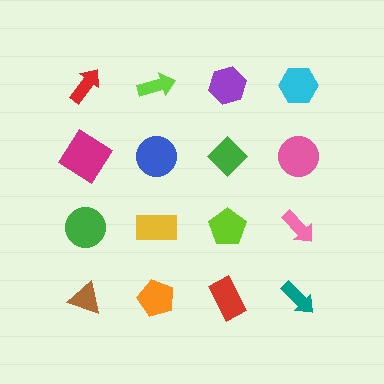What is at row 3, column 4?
A pink arrow.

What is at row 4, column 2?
An orange pentagon.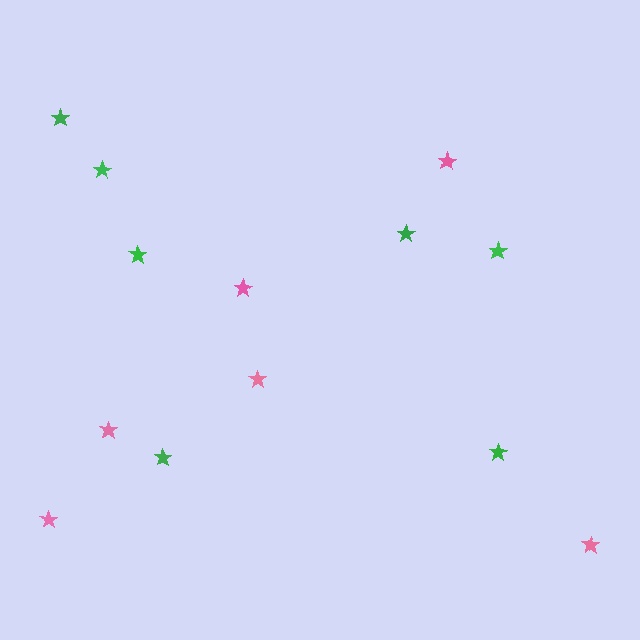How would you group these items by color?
There are 2 groups: one group of green stars (7) and one group of pink stars (6).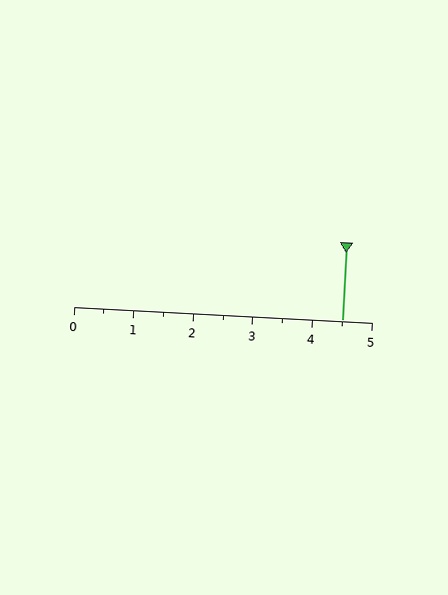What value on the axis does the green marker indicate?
The marker indicates approximately 4.5.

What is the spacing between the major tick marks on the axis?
The major ticks are spaced 1 apart.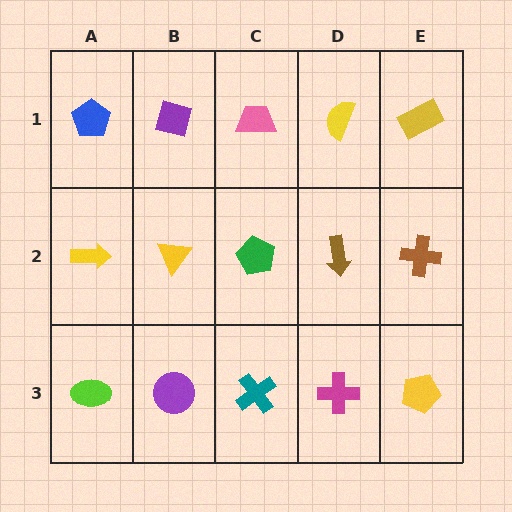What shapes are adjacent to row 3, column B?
A yellow triangle (row 2, column B), a lime ellipse (row 3, column A), a teal cross (row 3, column C).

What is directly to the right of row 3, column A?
A purple circle.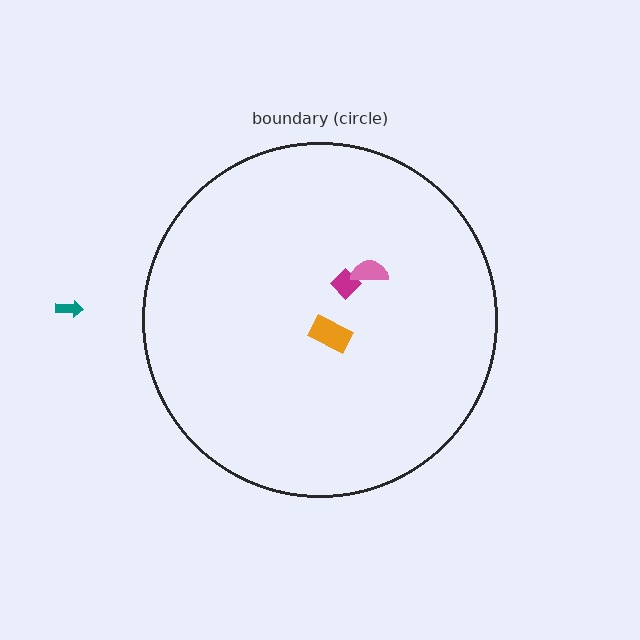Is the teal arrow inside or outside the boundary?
Outside.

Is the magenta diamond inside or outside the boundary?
Inside.